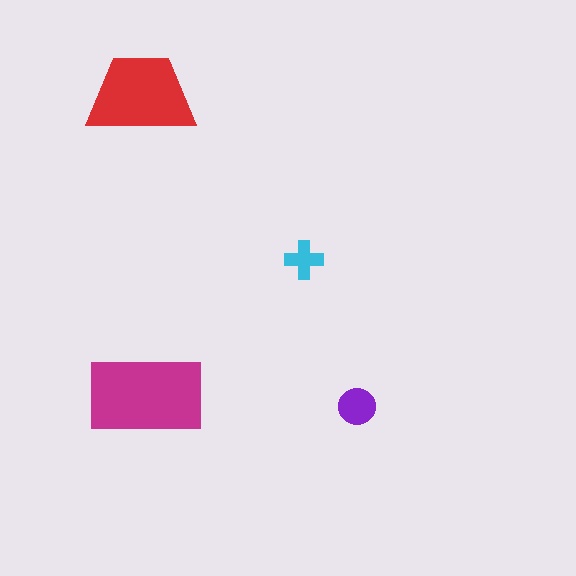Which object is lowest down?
The purple circle is bottommost.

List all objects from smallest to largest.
The cyan cross, the purple circle, the red trapezoid, the magenta rectangle.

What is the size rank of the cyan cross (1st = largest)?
4th.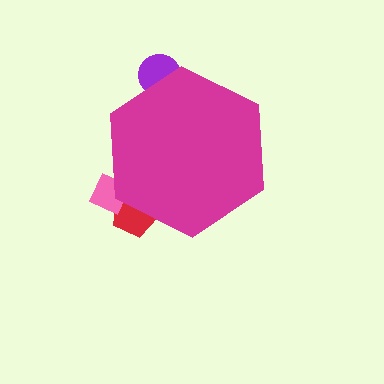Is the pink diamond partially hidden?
Yes, the pink diamond is partially hidden behind the magenta hexagon.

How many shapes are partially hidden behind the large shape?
3 shapes are partially hidden.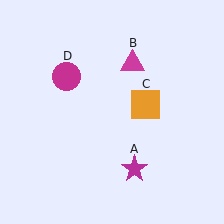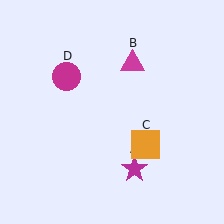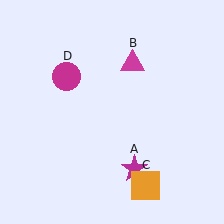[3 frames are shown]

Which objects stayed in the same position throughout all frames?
Magenta star (object A) and magenta triangle (object B) and magenta circle (object D) remained stationary.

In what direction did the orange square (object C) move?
The orange square (object C) moved down.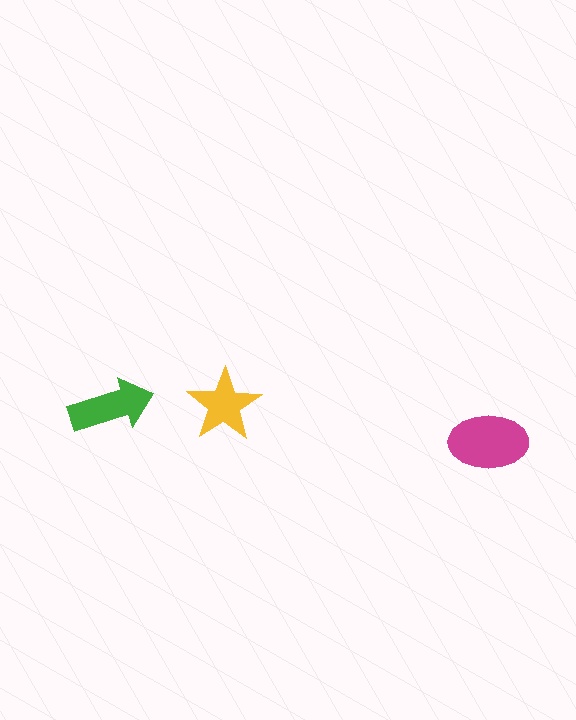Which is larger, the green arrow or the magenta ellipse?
The magenta ellipse.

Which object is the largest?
The magenta ellipse.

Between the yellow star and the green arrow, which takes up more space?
The green arrow.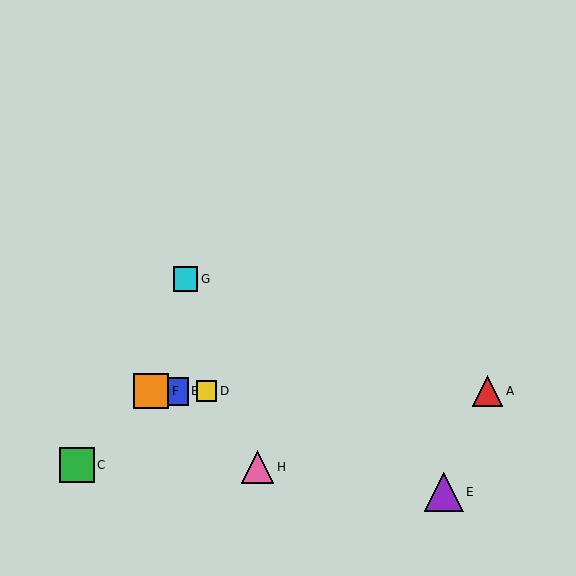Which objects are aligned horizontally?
Objects A, B, D, F are aligned horizontally.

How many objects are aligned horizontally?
4 objects (A, B, D, F) are aligned horizontally.